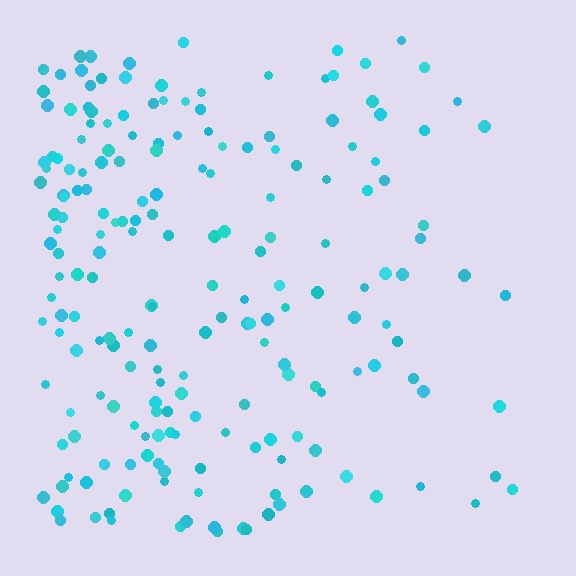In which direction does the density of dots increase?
From right to left, with the left side densest.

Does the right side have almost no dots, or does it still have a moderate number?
Still a moderate number, just noticeably fewer than the left.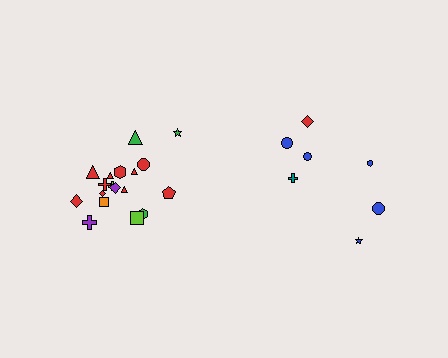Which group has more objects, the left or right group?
The left group.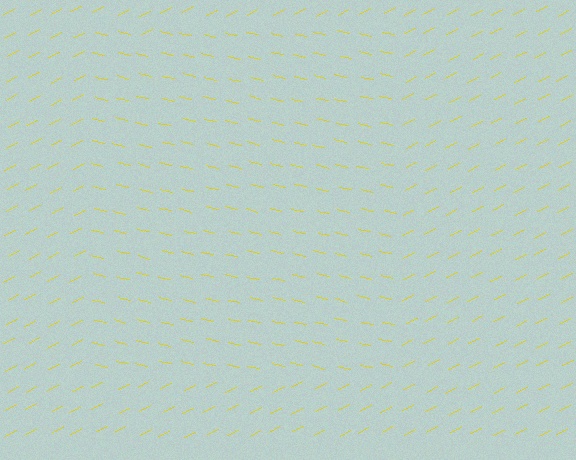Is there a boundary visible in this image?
Yes, there is a texture boundary formed by a change in line orientation.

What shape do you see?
I see a rectangle.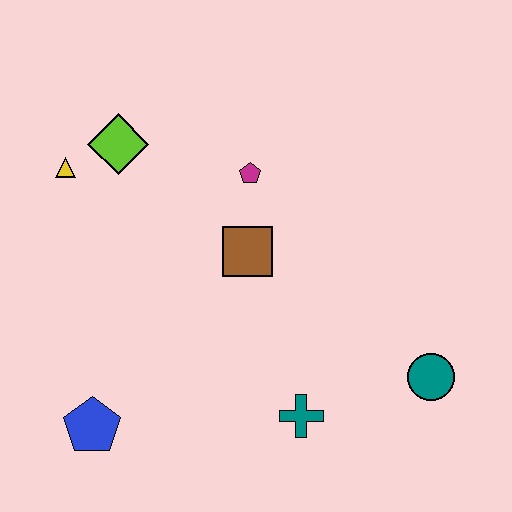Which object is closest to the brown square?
The magenta pentagon is closest to the brown square.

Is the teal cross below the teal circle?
Yes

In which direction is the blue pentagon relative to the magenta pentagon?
The blue pentagon is below the magenta pentagon.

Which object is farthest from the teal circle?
The yellow triangle is farthest from the teal circle.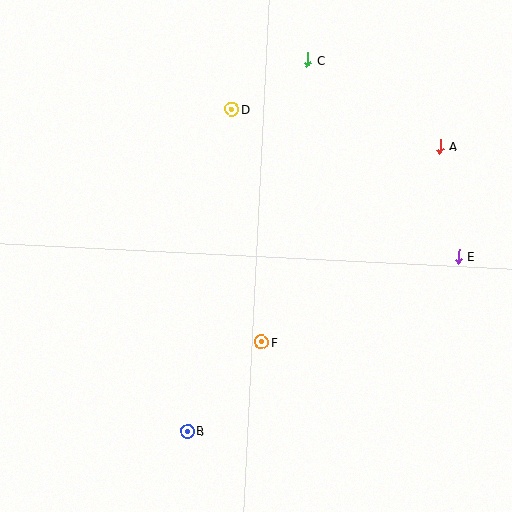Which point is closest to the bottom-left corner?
Point B is closest to the bottom-left corner.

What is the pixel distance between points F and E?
The distance between F and E is 215 pixels.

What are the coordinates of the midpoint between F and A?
The midpoint between F and A is at (351, 244).